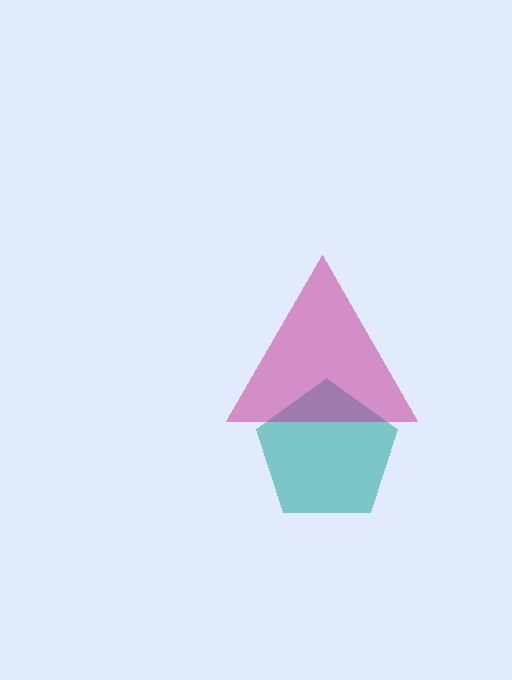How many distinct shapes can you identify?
There are 2 distinct shapes: a teal pentagon, a magenta triangle.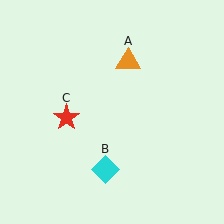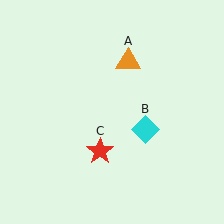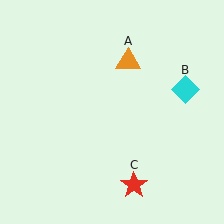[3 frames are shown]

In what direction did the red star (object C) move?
The red star (object C) moved down and to the right.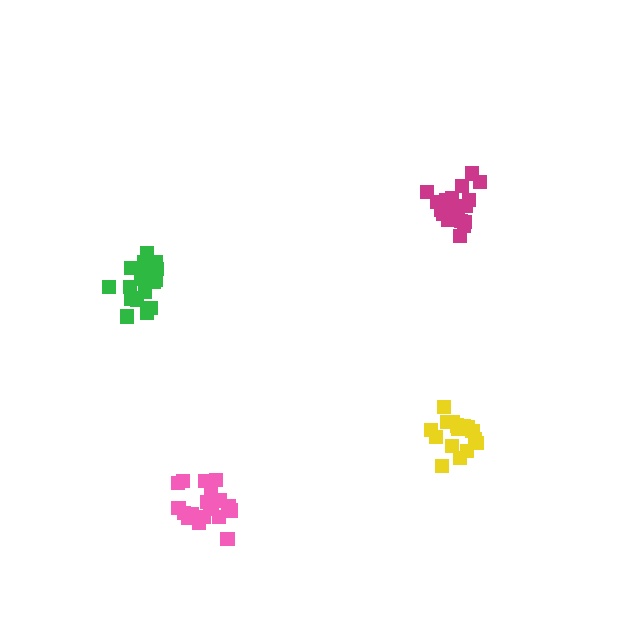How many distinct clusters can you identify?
There are 4 distinct clusters.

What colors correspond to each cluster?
The clusters are colored: green, pink, yellow, magenta.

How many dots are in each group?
Group 1: 21 dots, Group 2: 21 dots, Group 3: 17 dots, Group 4: 19 dots (78 total).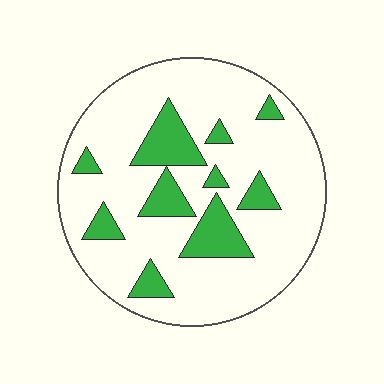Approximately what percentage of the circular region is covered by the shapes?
Approximately 20%.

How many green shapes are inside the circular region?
10.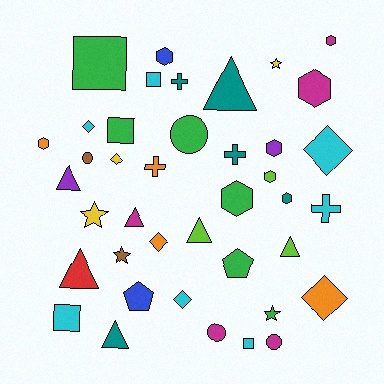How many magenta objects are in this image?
There are 5 magenta objects.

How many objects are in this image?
There are 40 objects.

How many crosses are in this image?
There are 4 crosses.